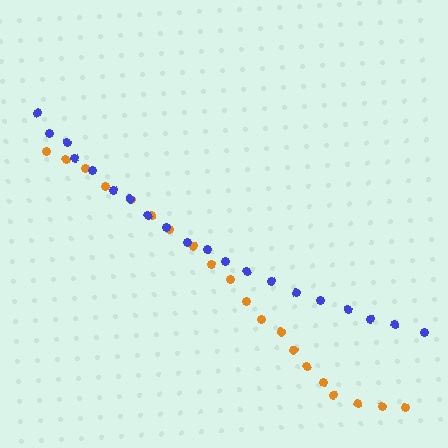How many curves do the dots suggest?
There are 2 distinct paths.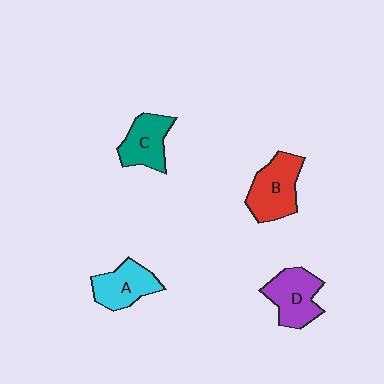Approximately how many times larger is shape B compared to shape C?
Approximately 1.3 times.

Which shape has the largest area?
Shape B (red).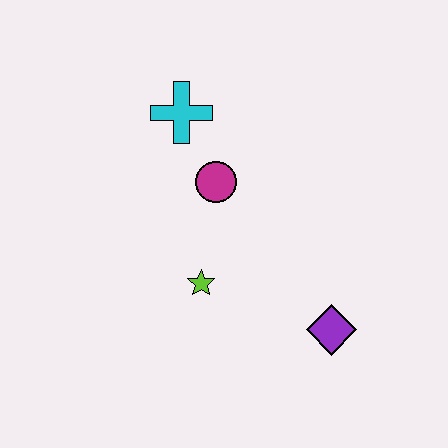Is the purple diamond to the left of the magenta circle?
No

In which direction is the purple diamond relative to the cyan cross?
The purple diamond is below the cyan cross.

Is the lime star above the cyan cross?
No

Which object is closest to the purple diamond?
The lime star is closest to the purple diamond.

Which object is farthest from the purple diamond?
The cyan cross is farthest from the purple diamond.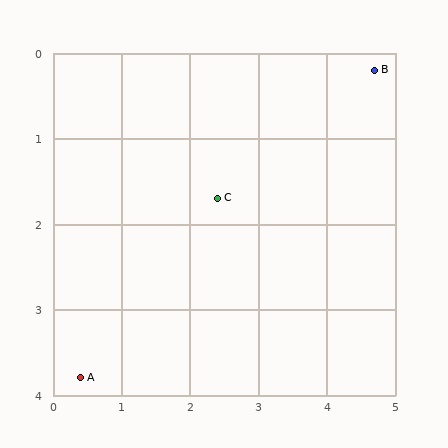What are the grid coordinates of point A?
Point A is at approximately (0.4, 3.8).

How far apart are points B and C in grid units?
Points B and C are about 2.7 grid units apart.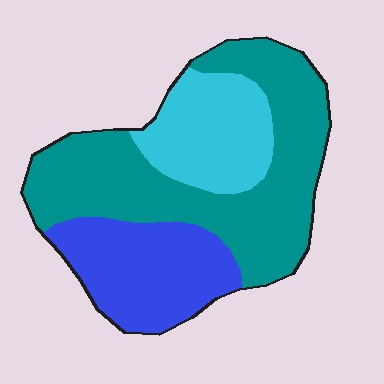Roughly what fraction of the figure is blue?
Blue covers around 25% of the figure.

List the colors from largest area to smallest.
From largest to smallest: teal, blue, cyan.